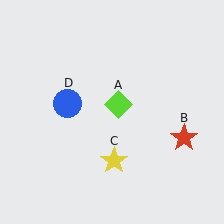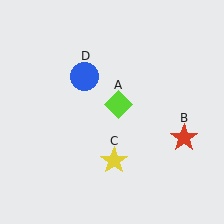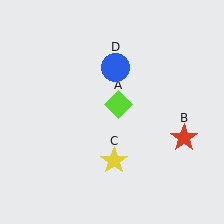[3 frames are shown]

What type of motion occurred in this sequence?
The blue circle (object D) rotated clockwise around the center of the scene.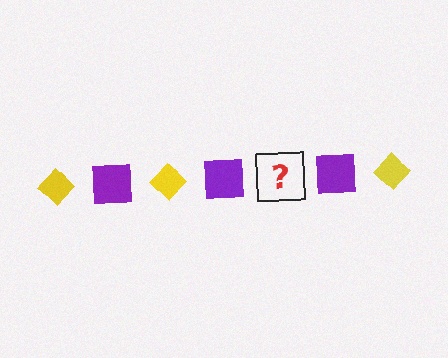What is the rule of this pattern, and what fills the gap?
The rule is that the pattern alternates between yellow diamond and purple square. The gap should be filled with a yellow diamond.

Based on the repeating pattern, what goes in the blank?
The blank should be a yellow diamond.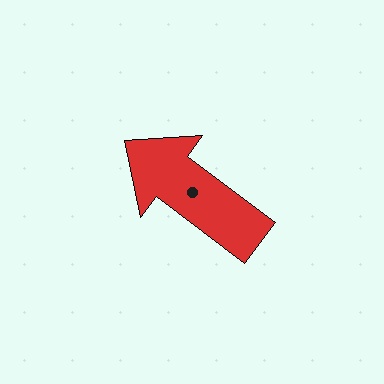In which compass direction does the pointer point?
Northwest.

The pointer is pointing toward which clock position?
Roughly 10 o'clock.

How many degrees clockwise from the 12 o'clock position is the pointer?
Approximately 307 degrees.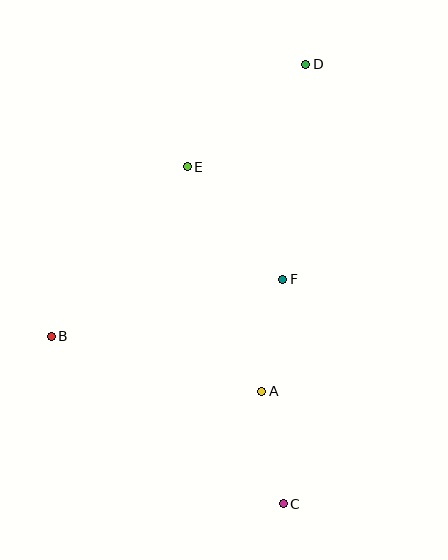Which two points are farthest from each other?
Points C and D are farthest from each other.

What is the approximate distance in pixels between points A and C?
The distance between A and C is approximately 115 pixels.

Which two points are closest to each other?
Points A and F are closest to each other.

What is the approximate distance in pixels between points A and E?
The distance between A and E is approximately 236 pixels.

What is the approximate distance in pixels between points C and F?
The distance between C and F is approximately 225 pixels.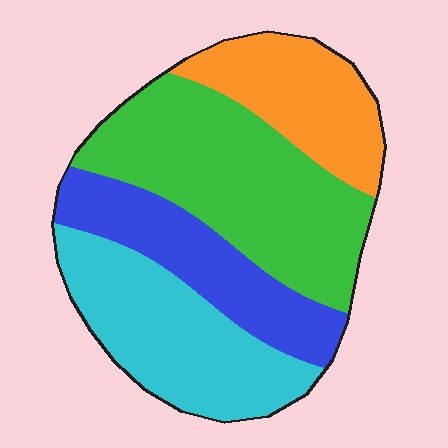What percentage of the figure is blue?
Blue covers around 20% of the figure.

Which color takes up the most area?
Green, at roughly 35%.